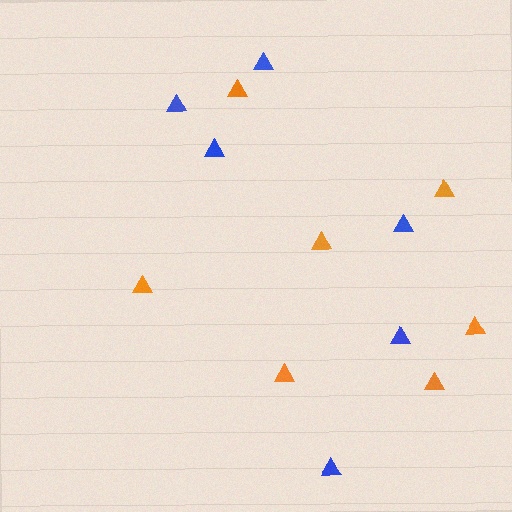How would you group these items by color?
There are 2 groups: one group of orange triangles (7) and one group of blue triangles (6).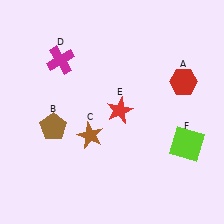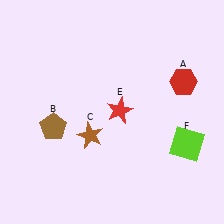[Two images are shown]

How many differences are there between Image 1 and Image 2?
There is 1 difference between the two images.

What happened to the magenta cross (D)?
The magenta cross (D) was removed in Image 2. It was in the top-left area of Image 1.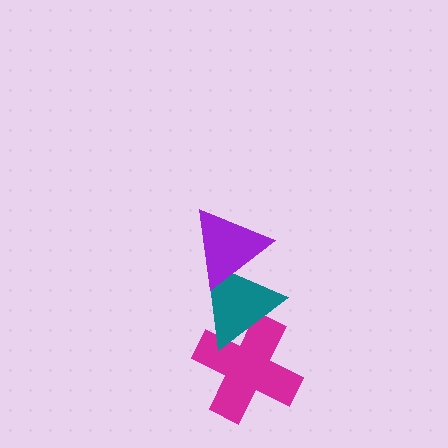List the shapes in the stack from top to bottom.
From top to bottom: the purple triangle, the teal triangle, the magenta cross.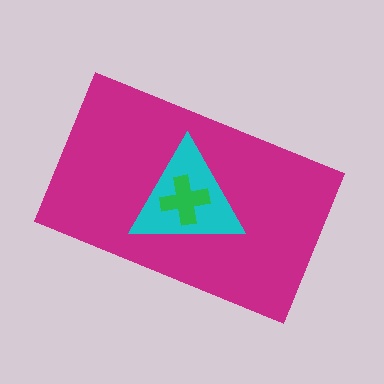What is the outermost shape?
The magenta rectangle.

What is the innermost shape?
The green cross.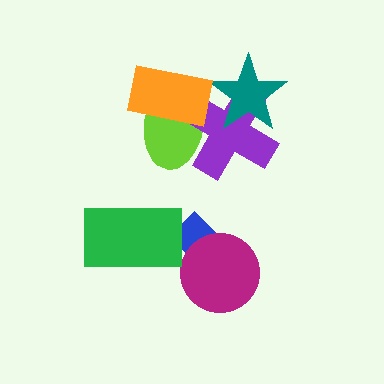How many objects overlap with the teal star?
1 object overlaps with the teal star.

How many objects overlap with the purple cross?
3 objects overlap with the purple cross.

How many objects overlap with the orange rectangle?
2 objects overlap with the orange rectangle.